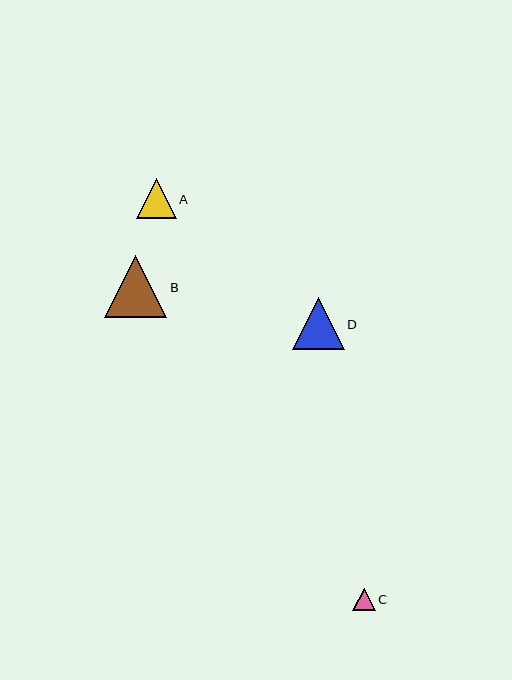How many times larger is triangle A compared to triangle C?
Triangle A is approximately 1.8 times the size of triangle C.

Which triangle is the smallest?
Triangle C is the smallest with a size of approximately 22 pixels.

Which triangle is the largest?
Triangle B is the largest with a size of approximately 62 pixels.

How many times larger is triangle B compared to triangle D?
Triangle B is approximately 1.2 times the size of triangle D.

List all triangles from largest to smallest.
From largest to smallest: B, D, A, C.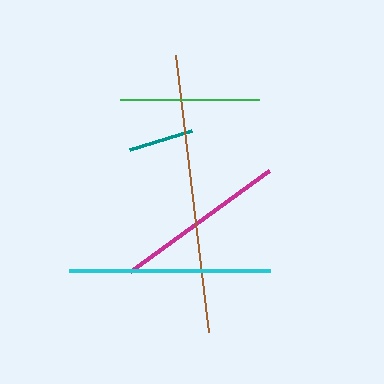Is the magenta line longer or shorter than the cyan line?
The cyan line is longer than the magenta line.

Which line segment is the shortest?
The teal line is the shortest at approximately 64 pixels.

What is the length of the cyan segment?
The cyan segment is approximately 201 pixels long.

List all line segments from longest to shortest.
From longest to shortest: brown, cyan, magenta, green, teal.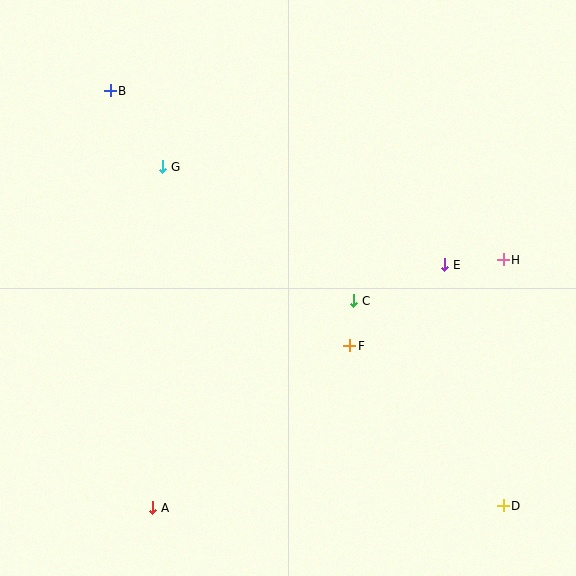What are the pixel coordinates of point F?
Point F is at (350, 346).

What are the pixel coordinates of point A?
Point A is at (153, 508).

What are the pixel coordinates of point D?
Point D is at (503, 506).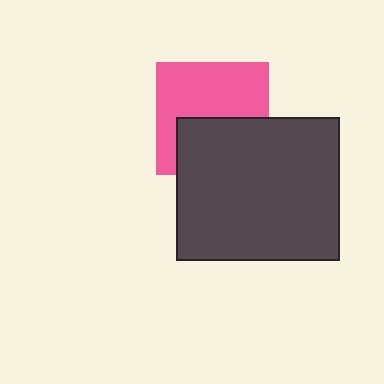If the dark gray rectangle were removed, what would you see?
You would see the complete pink square.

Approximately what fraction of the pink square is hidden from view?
Roughly 42% of the pink square is hidden behind the dark gray rectangle.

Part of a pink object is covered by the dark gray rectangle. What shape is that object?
It is a square.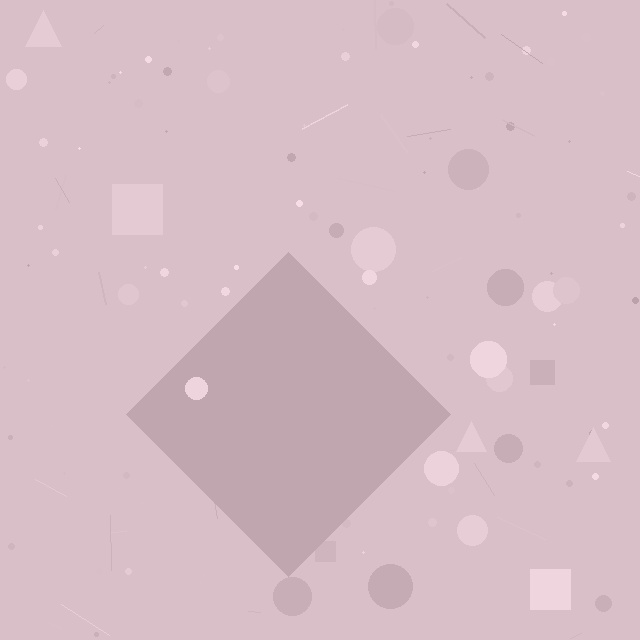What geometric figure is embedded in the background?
A diamond is embedded in the background.